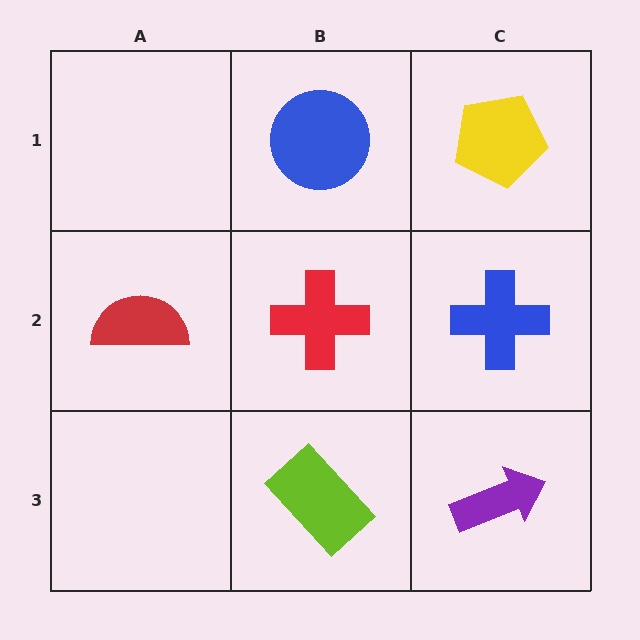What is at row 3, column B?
A lime rectangle.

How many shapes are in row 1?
2 shapes.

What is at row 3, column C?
A purple arrow.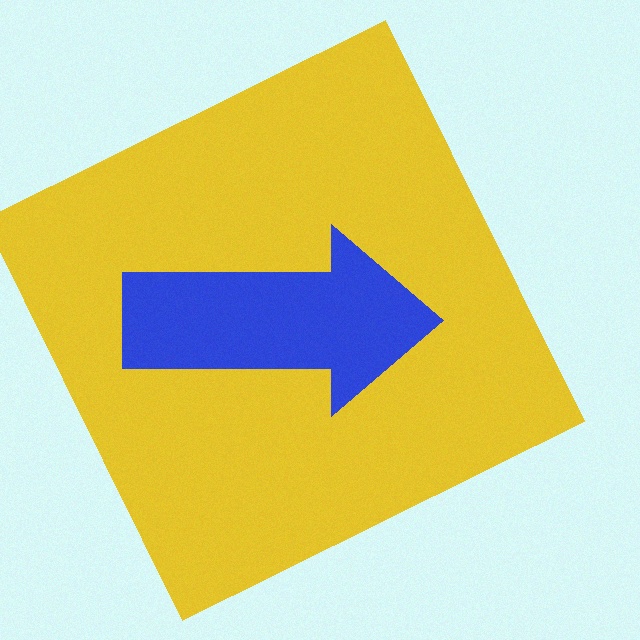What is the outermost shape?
The yellow square.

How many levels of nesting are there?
2.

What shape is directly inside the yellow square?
The blue arrow.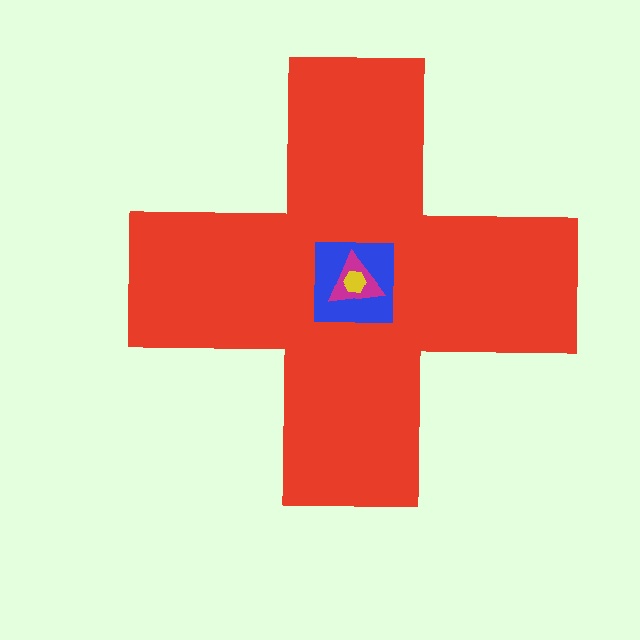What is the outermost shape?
The red cross.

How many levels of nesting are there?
4.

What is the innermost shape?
The yellow hexagon.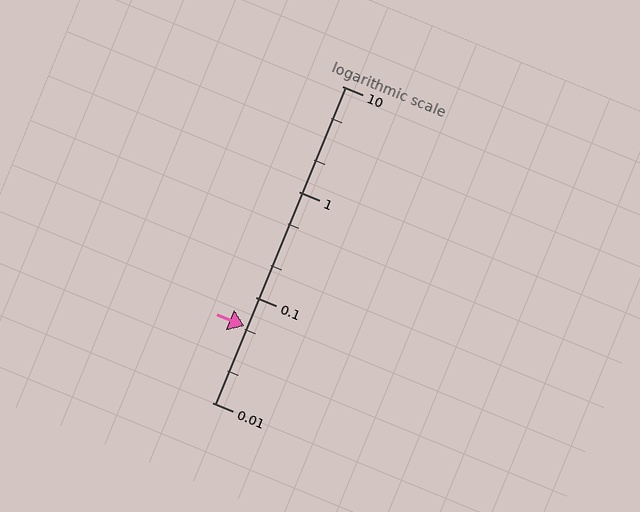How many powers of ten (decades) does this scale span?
The scale spans 3 decades, from 0.01 to 10.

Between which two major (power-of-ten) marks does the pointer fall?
The pointer is between 0.01 and 0.1.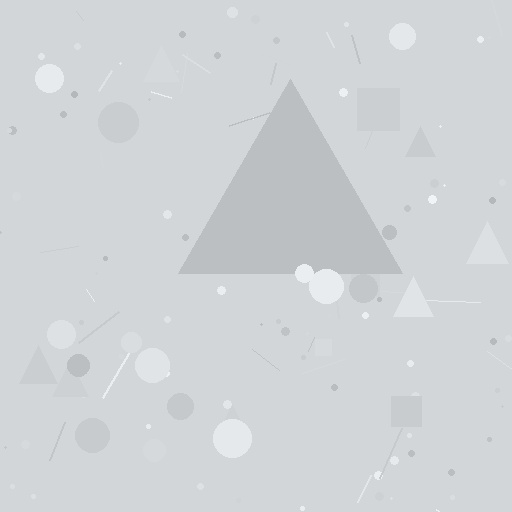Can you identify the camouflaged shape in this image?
The camouflaged shape is a triangle.